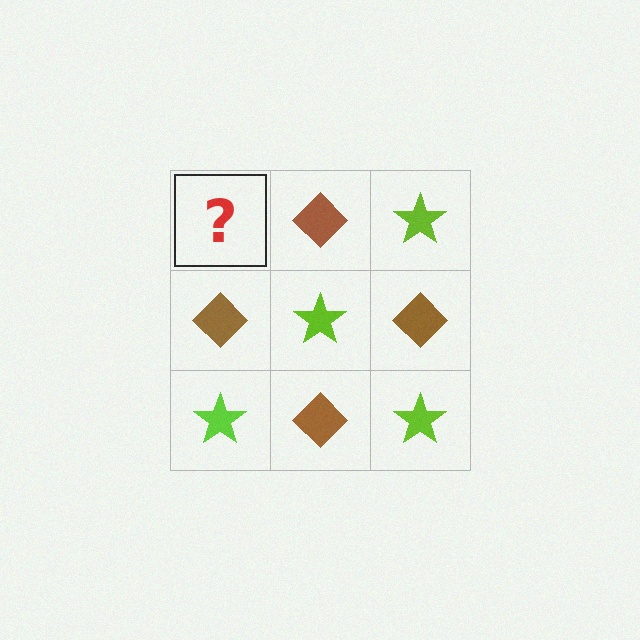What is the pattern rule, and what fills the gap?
The rule is that it alternates lime star and brown diamond in a checkerboard pattern. The gap should be filled with a lime star.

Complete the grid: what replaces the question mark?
The question mark should be replaced with a lime star.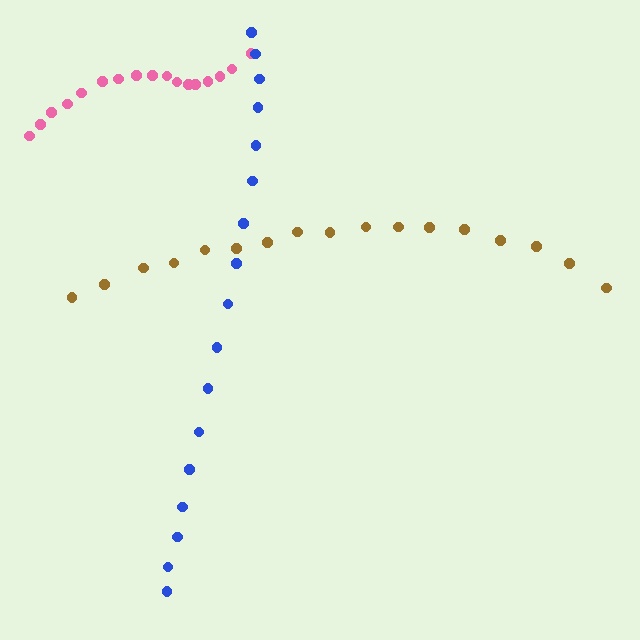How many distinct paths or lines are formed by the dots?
There are 3 distinct paths.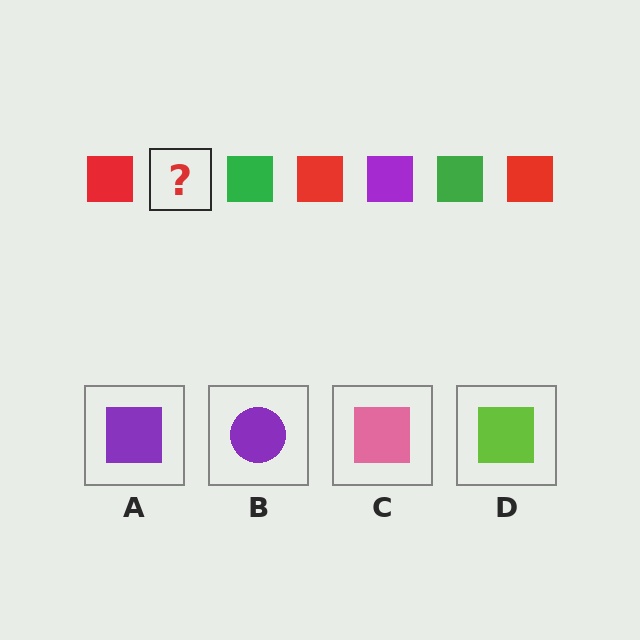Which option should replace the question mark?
Option A.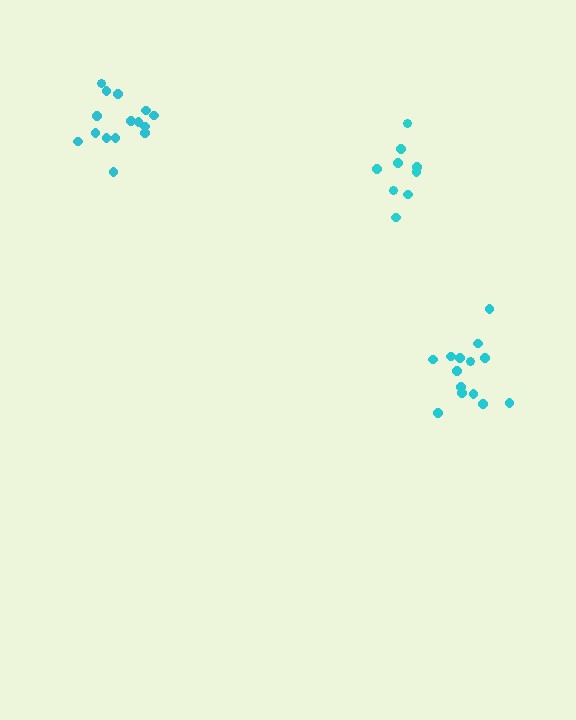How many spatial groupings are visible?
There are 3 spatial groupings.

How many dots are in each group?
Group 1: 9 dots, Group 2: 14 dots, Group 3: 15 dots (38 total).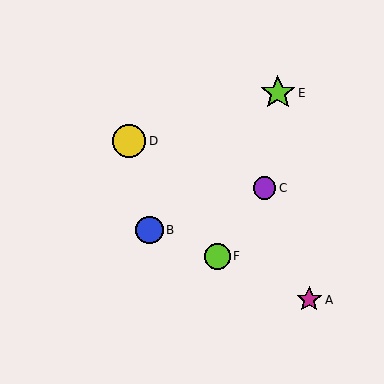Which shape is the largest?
The lime star (labeled E) is the largest.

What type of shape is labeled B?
Shape B is a blue circle.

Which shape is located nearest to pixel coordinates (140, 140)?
The yellow circle (labeled D) at (129, 141) is nearest to that location.